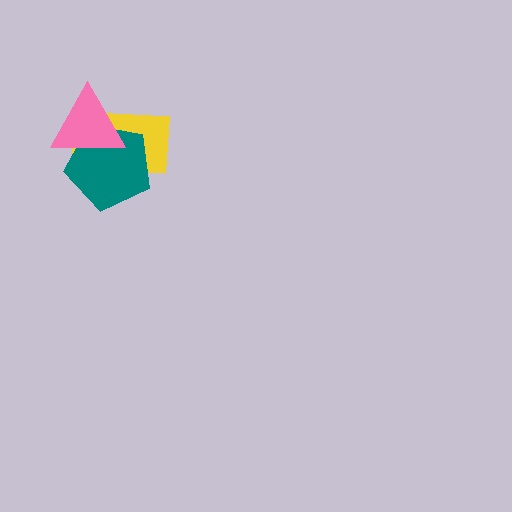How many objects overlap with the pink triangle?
2 objects overlap with the pink triangle.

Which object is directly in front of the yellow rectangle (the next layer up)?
The teal pentagon is directly in front of the yellow rectangle.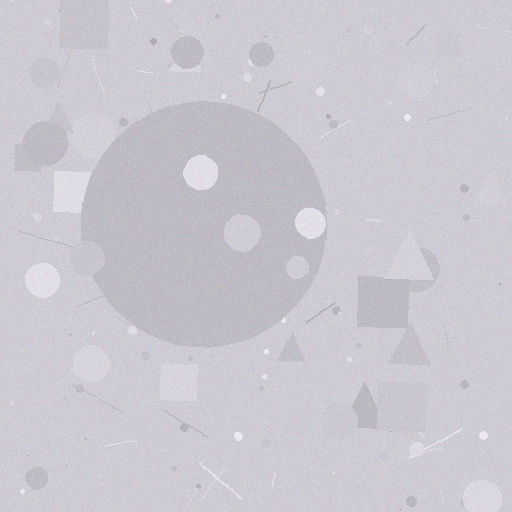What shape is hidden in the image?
A circle is hidden in the image.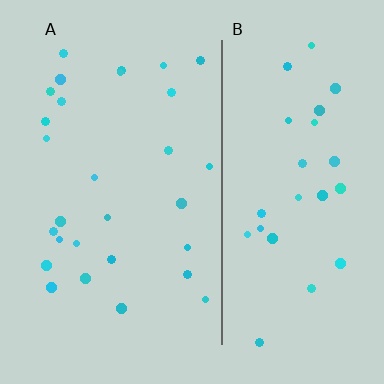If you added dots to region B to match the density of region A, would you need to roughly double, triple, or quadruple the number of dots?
Approximately double.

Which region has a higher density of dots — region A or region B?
A (the left).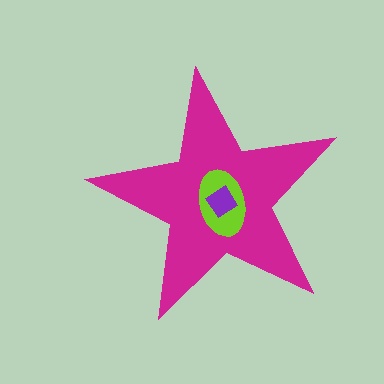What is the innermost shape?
The purple diamond.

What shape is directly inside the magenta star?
The lime ellipse.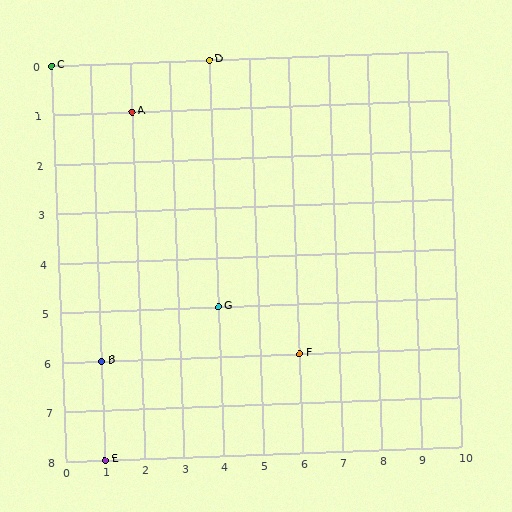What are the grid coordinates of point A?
Point A is at grid coordinates (2, 1).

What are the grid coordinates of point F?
Point F is at grid coordinates (6, 6).